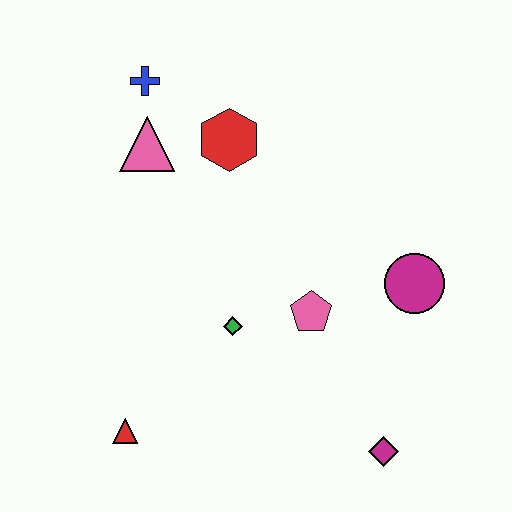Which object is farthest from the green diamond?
The blue cross is farthest from the green diamond.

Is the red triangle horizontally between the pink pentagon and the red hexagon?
No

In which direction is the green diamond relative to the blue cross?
The green diamond is below the blue cross.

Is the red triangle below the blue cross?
Yes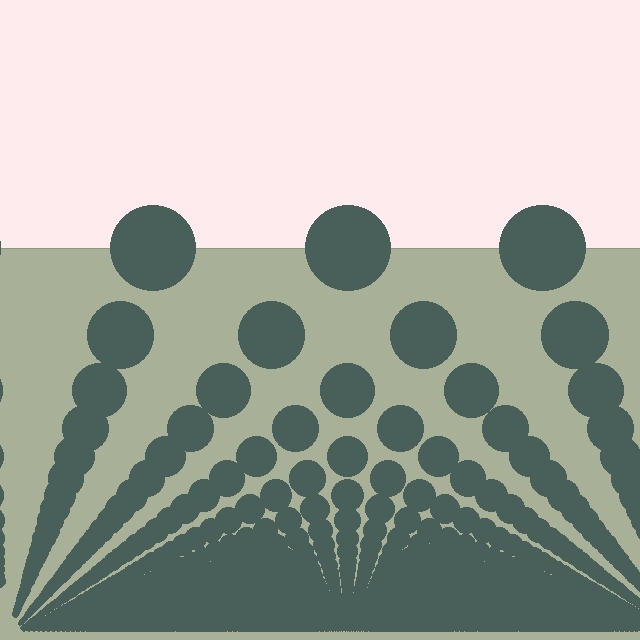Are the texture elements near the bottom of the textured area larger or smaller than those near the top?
Smaller. The gradient is inverted — elements near the bottom are smaller and denser.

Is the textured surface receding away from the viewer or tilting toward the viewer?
The surface appears to tilt toward the viewer. Texture elements get larger and sparser toward the top.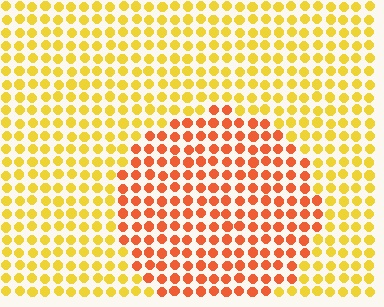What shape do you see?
I see a circle.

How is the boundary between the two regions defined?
The boundary is defined purely by a slight shift in hue (about 38 degrees). Spacing, size, and orientation are identical on both sides.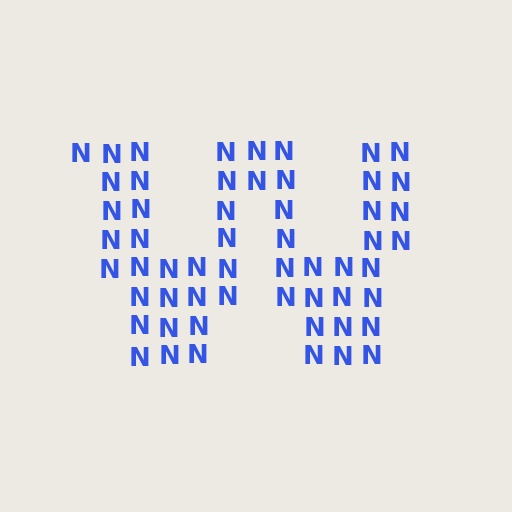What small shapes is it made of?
It is made of small letter N's.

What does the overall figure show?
The overall figure shows the letter W.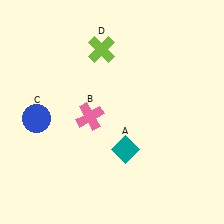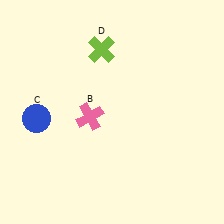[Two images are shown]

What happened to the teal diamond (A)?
The teal diamond (A) was removed in Image 2. It was in the bottom-right area of Image 1.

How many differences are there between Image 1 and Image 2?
There is 1 difference between the two images.